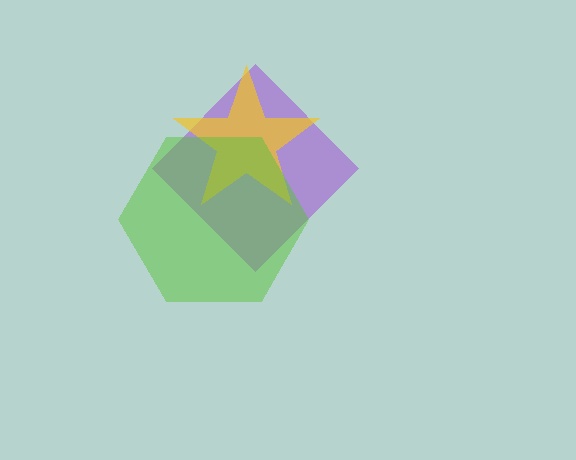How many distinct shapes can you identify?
There are 3 distinct shapes: a purple diamond, a yellow star, a lime hexagon.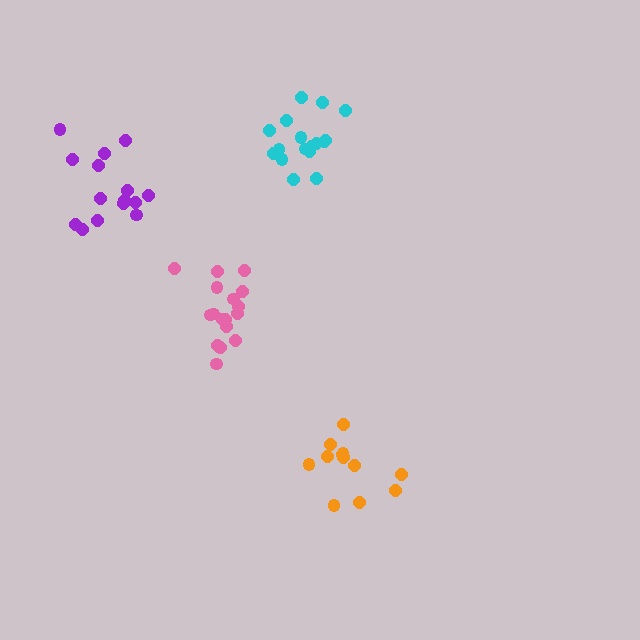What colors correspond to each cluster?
The clusters are colored: pink, purple, cyan, orange.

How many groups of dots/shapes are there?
There are 4 groups.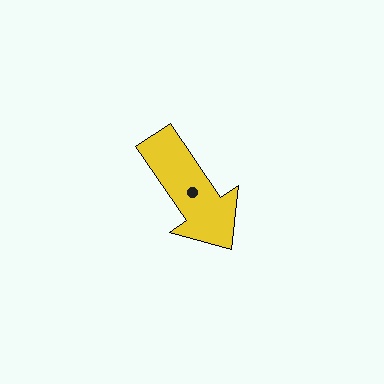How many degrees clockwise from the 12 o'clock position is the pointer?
Approximately 146 degrees.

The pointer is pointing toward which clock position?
Roughly 5 o'clock.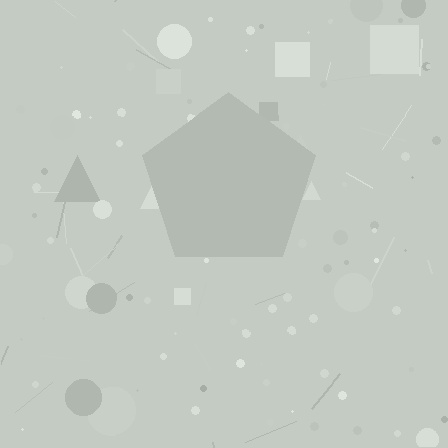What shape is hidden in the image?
A pentagon is hidden in the image.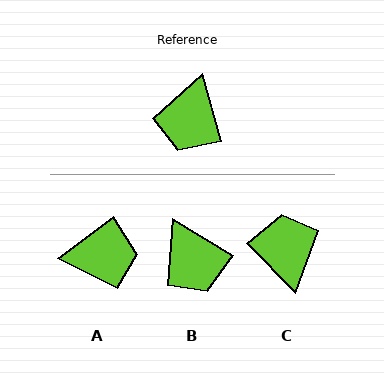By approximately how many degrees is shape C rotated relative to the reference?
Approximately 152 degrees clockwise.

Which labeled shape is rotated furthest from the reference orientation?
C, about 152 degrees away.